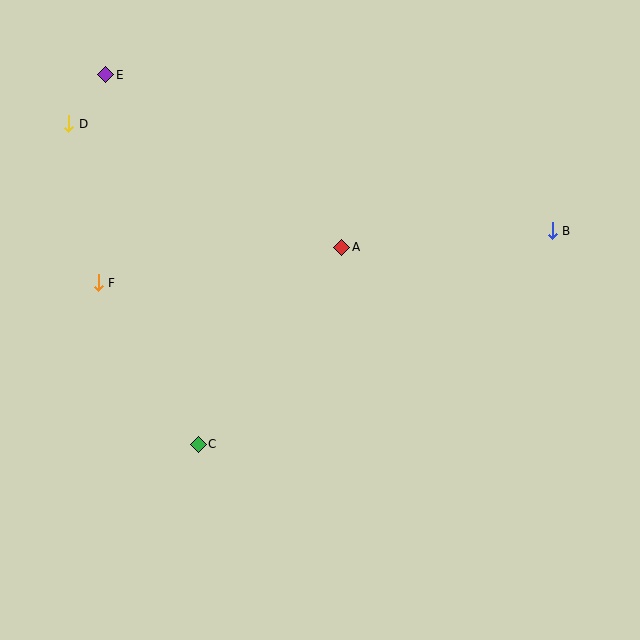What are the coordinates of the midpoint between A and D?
The midpoint between A and D is at (205, 186).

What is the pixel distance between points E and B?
The distance between E and B is 473 pixels.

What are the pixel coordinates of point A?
Point A is at (342, 247).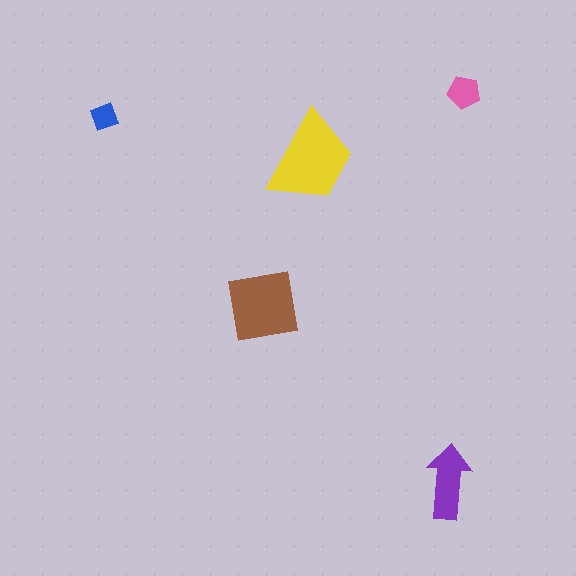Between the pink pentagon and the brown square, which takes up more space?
The brown square.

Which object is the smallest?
The blue diamond.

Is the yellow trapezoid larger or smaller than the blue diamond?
Larger.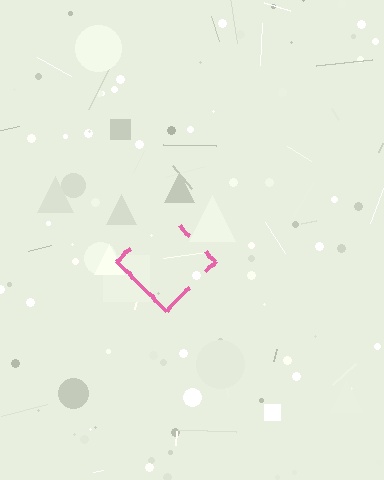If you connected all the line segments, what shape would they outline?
They would outline a diamond.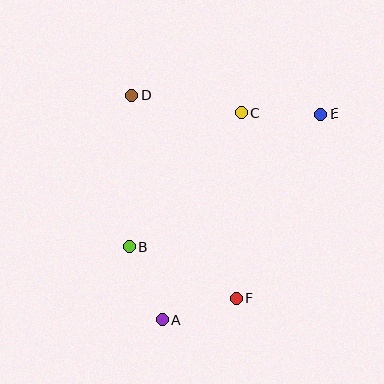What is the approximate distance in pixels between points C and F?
The distance between C and F is approximately 186 pixels.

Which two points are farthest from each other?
Points A and E are farthest from each other.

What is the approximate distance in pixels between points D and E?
The distance between D and E is approximately 190 pixels.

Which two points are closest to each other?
Points A and F are closest to each other.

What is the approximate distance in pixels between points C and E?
The distance between C and E is approximately 79 pixels.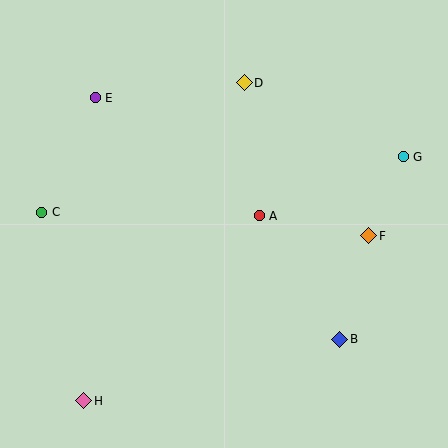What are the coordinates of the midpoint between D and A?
The midpoint between D and A is at (252, 149).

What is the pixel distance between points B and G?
The distance between B and G is 193 pixels.